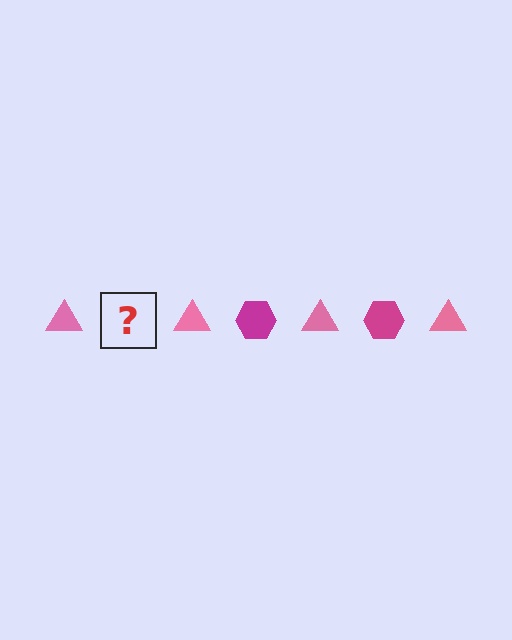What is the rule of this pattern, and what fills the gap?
The rule is that the pattern alternates between pink triangle and magenta hexagon. The gap should be filled with a magenta hexagon.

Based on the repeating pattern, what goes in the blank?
The blank should be a magenta hexagon.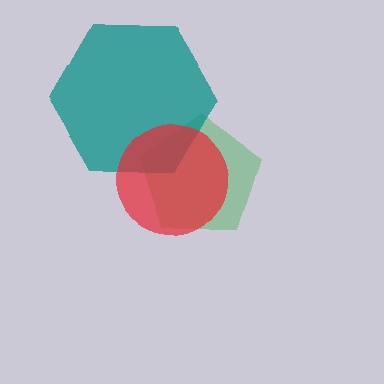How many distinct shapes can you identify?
There are 3 distinct shapes: a green pentagon, a teal hexagon, a red circle.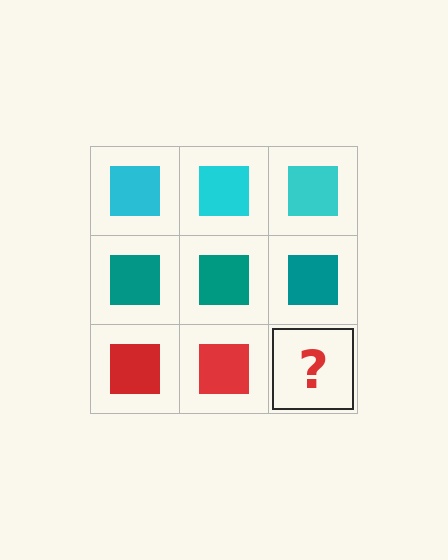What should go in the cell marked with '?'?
The missing cell should contain a red square.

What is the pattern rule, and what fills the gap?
The rule is that each row has a consistent color. The gap should be filled with a red square.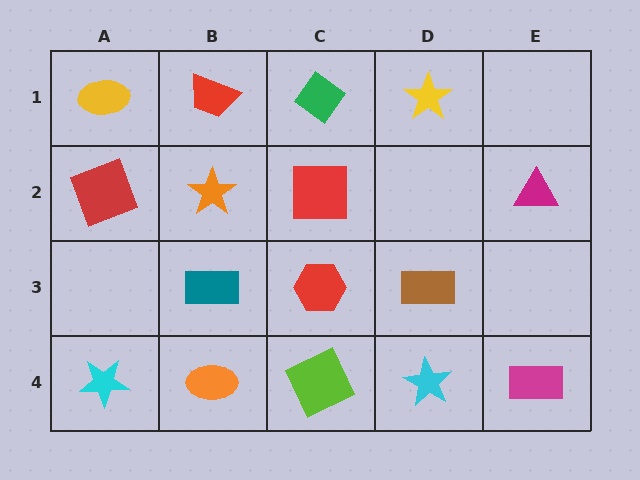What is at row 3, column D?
A brown rectangle.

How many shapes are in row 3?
3 shapes.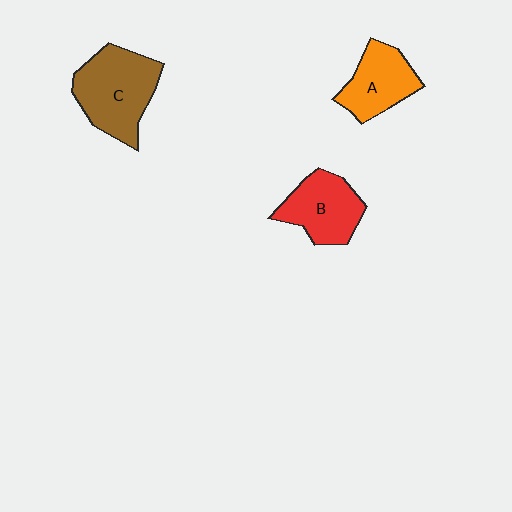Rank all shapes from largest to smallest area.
From largest to smallest: C (brown), B (red), A (orange).